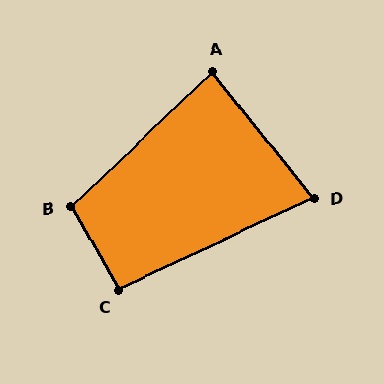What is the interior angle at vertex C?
Approximately 95 degrees (approximately right).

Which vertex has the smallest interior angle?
D, at approximately 76 degrees.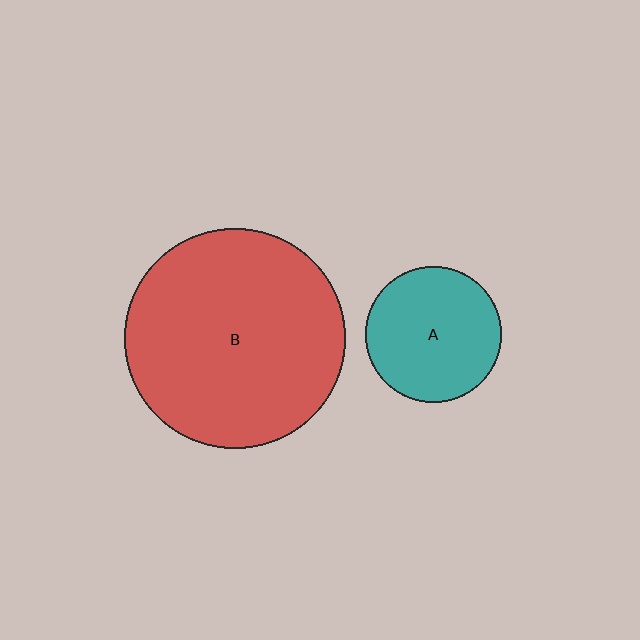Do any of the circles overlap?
No, none of the circles overlap.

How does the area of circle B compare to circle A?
Approximately 2.6 times.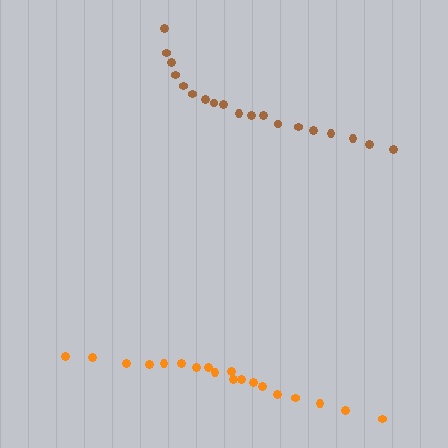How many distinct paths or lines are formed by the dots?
There are 2 distinct paths.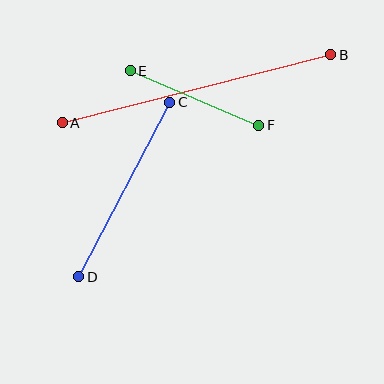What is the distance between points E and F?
The distance is approximately 139 pixels.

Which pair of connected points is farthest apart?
Points A and B are farthest apart.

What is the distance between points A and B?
The distance is approximately 277 pixels.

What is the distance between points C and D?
The distance is approximately 197 pixels.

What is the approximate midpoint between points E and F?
The midpoint is at approximately (195, 98) pixels.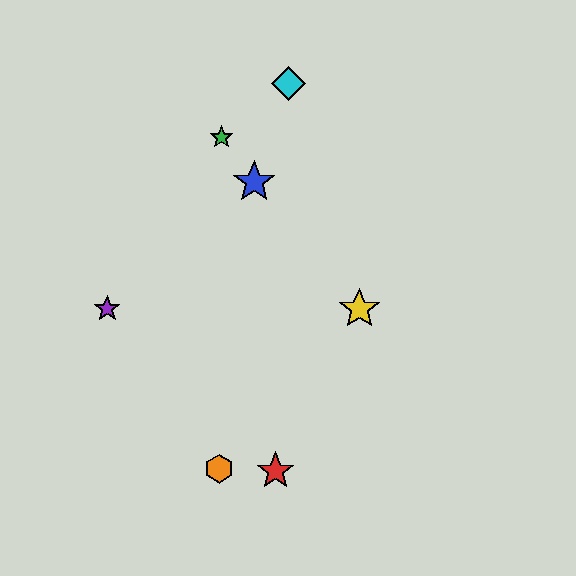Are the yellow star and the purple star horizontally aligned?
Yes, both are at y≈309.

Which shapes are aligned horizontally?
The yellow star, the purple star are aligned horizontally.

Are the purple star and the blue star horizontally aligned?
No, the purple star is at y≈309 and the blue star is at y≈182.